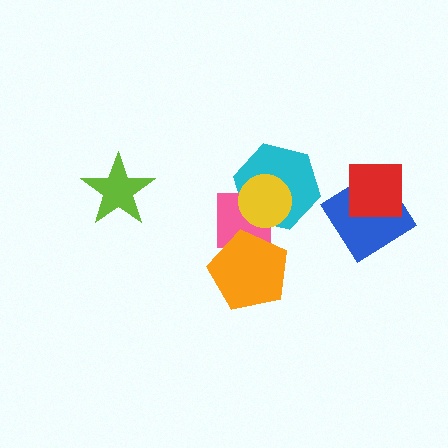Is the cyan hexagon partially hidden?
Yes, it is partially covered by another shape.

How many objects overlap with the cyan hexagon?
2 objects overlap with the cyan hexagon.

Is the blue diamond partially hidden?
Yes, it is partially covered by another shape.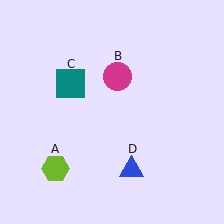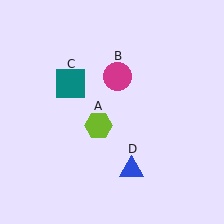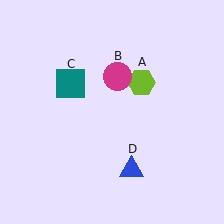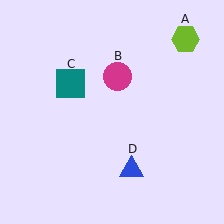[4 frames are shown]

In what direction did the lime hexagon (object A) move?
The lime hexagon (object A) moved up and to the right.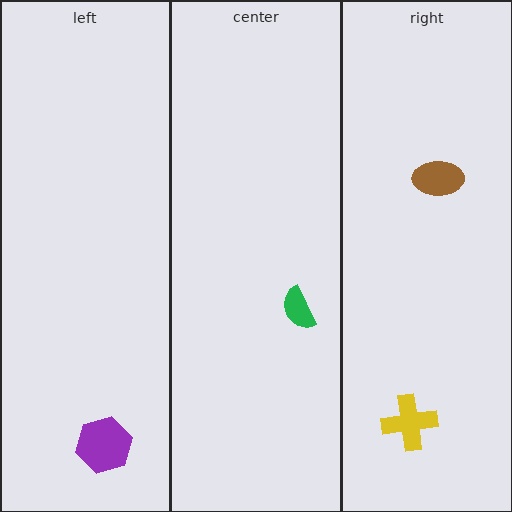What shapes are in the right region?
The yellow cross, the brown ellipse.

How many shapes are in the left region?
1.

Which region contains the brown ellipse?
The right region.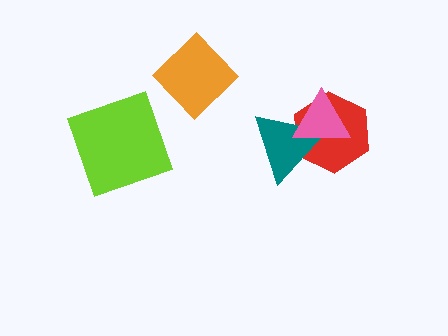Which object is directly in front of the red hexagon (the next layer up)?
The teal triangle is directly in front of the red hexagon.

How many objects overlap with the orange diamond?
0 objects overlap with the orange diamond.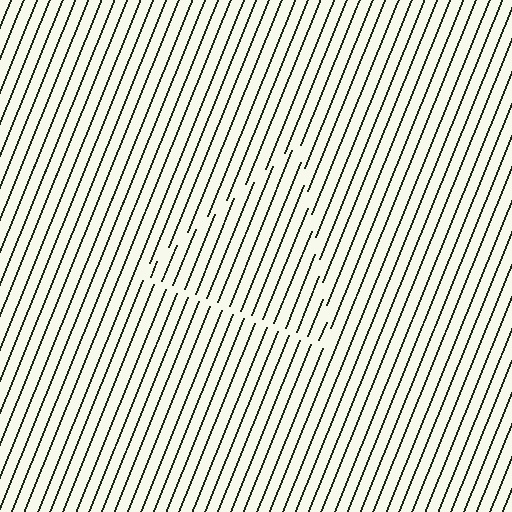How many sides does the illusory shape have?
3 sides — the line-ends trace a triangle.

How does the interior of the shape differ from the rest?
The interior of the shape contains the same grating, shifted by half a period — the contour is defined by the phase discontinuity where line-ends from the inner and outer gratings abut.